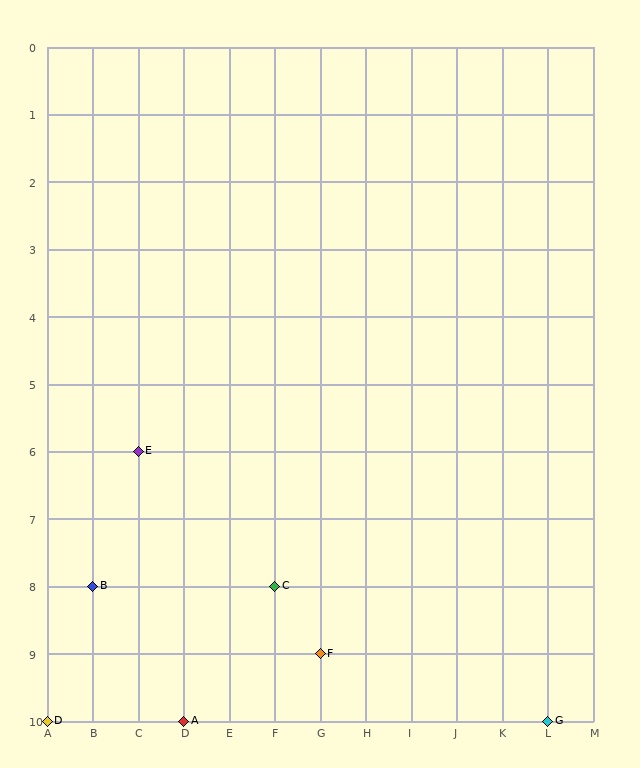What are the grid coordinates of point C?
Point C is at grid coordinates (F, 8).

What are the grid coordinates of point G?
Point G is at grid coordinates (L, 10).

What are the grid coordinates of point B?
Point B is at grid coordinates (B, 8).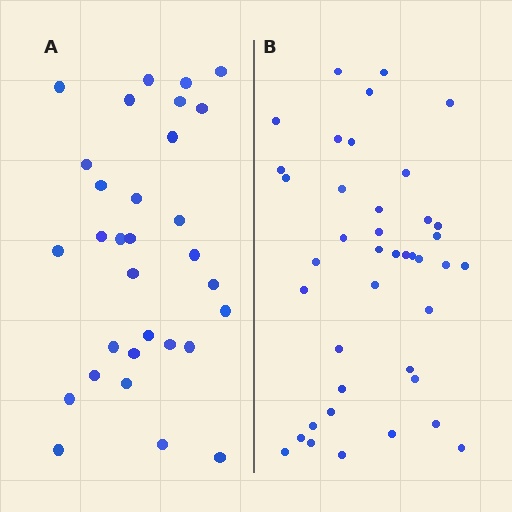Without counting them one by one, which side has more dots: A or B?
Region B (the right region) has more dots.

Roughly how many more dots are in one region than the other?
Region B has roughly 10 or so more dots than region A.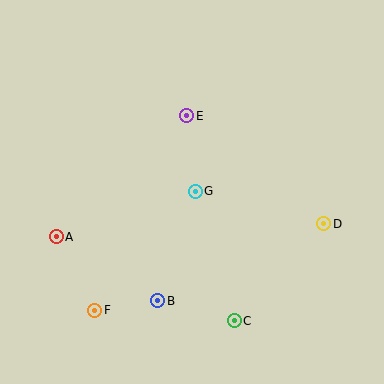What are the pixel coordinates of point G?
Point G is at (195, 191).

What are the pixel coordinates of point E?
Point E is at (187, 116).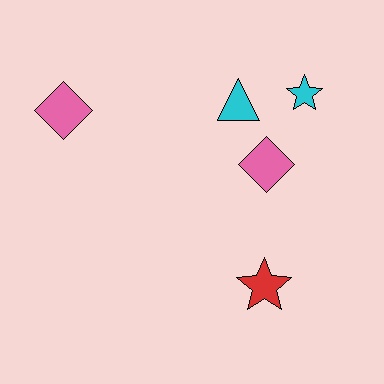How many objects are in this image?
There are 5 objects.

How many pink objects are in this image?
There are 2 pink objects.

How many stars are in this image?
There are 2 stars.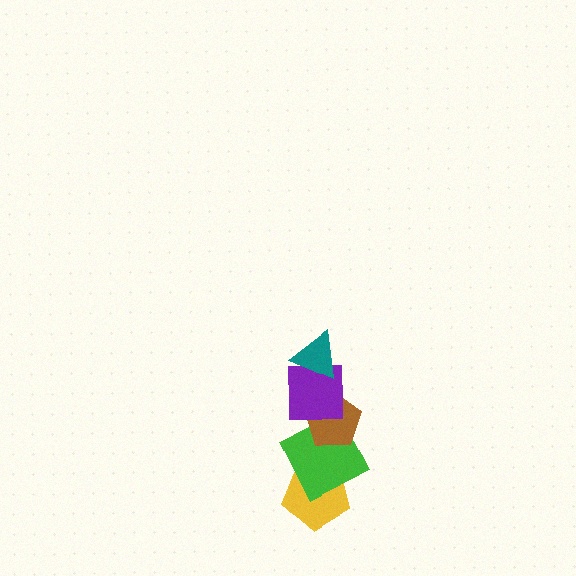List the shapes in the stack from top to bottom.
From top to bottom: the teal triangle, the purple square, the brown pentagon, the green square, the yellow pentagon.